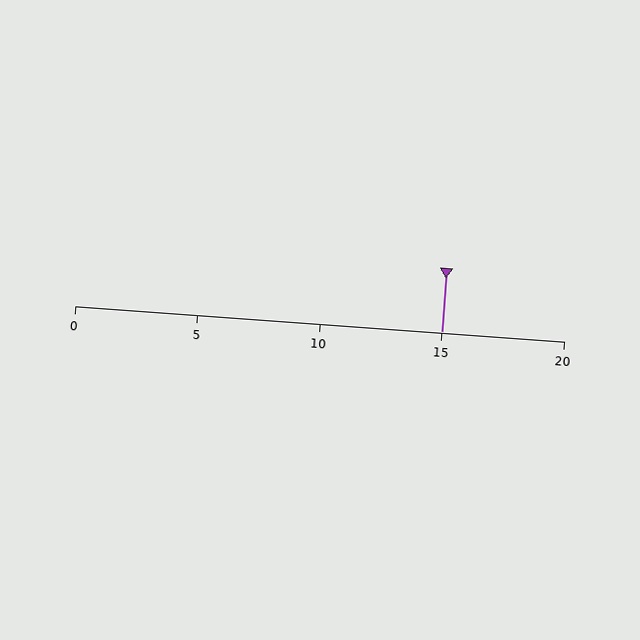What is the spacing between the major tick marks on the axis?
The major ticks are spaced 5 apart.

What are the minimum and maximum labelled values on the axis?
The axis runs from 0 to 20.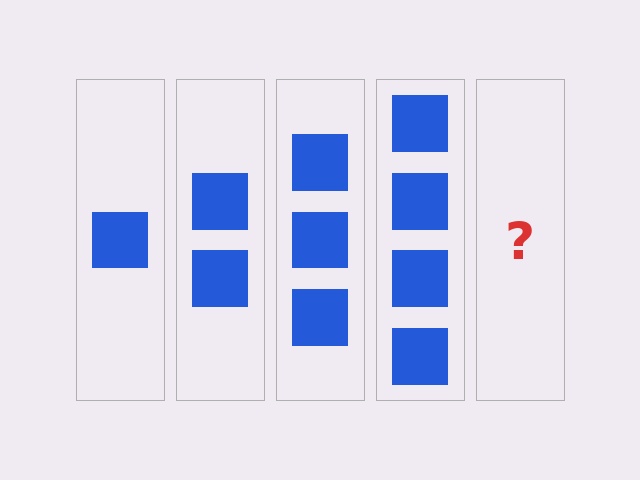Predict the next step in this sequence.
The next step is 5 squares.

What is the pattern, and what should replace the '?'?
The pattern is that each step adds one more square. The '?' should be 5 squares.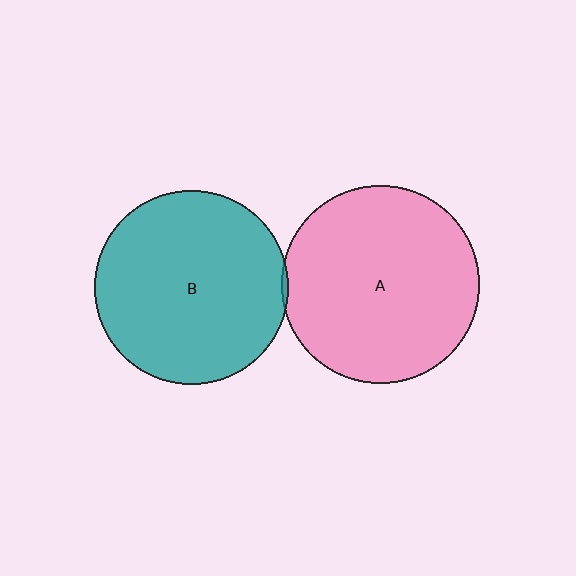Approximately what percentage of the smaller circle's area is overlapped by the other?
Approximately 5%.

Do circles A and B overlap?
Yes.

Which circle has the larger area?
Circle A (pink).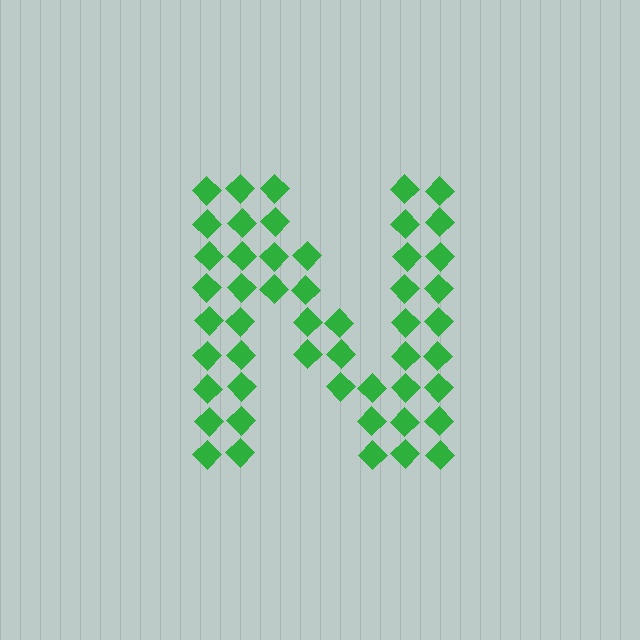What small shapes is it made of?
It is made of small diamonds.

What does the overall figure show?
The overall figure shows the letter N.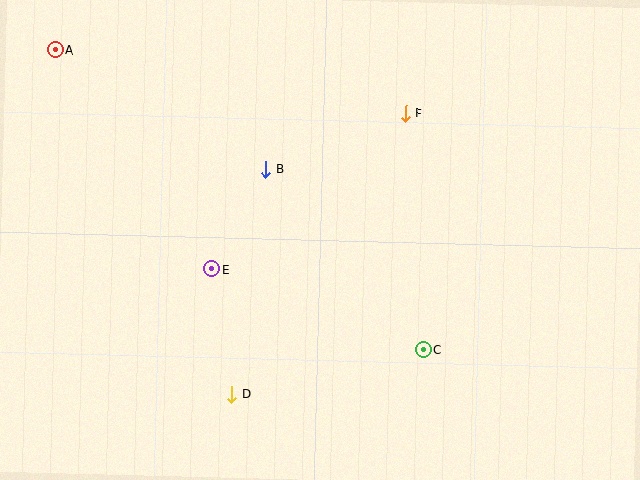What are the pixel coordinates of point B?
Point B is at (266, 169).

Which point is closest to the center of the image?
Point B at (266, 169) is closest to the center.